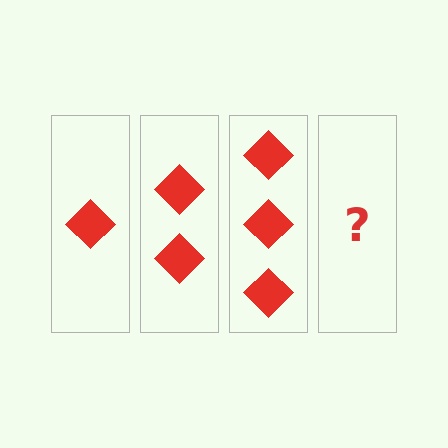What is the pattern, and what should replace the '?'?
The pattern is that each step adds one more diamond. The '?' should be 4 diamonds.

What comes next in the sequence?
The next element should be 4 diamonds.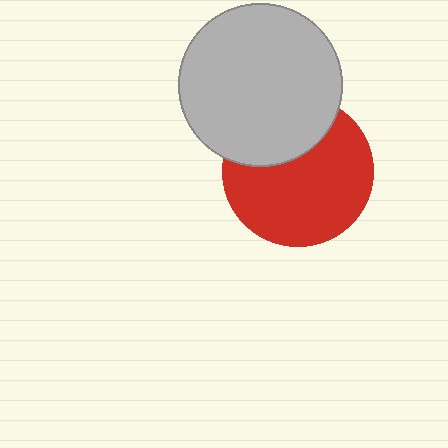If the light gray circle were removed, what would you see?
You would see the complete red circle.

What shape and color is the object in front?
The object in front is a light gray circle.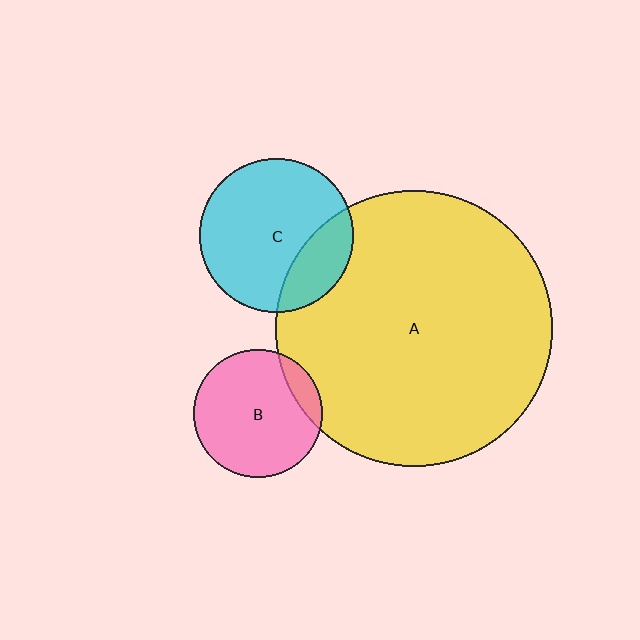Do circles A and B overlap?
Yes.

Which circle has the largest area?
Circle A (yellow).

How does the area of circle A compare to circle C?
Approximately 3.2 times.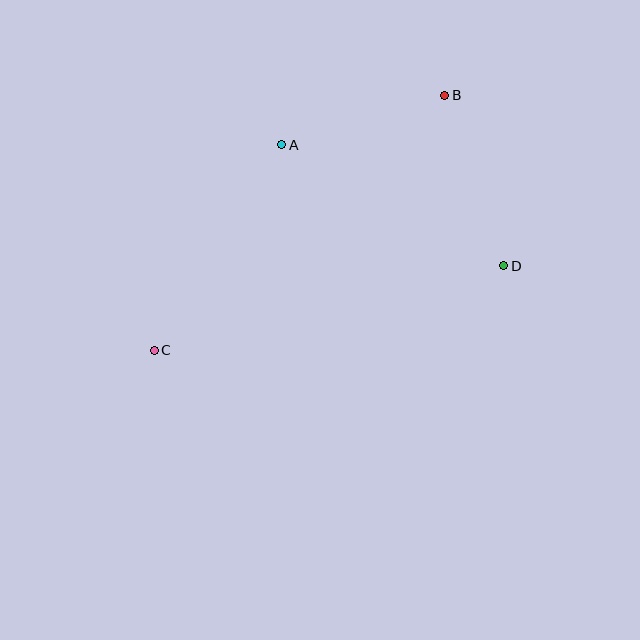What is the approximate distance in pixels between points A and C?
The distance between A and C is approximately 242 pixels.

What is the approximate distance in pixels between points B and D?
The distance between B and D is approximately 180 pixels.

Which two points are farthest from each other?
Points B and C are farthest from each other.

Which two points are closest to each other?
Points A and B are closest to each other.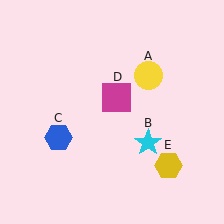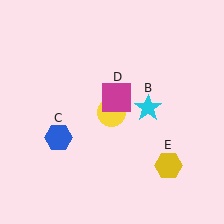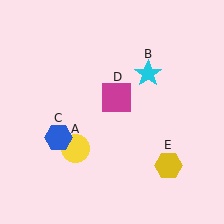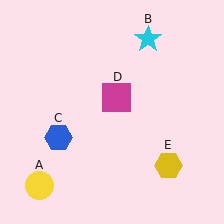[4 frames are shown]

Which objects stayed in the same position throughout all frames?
Blue hexagon (object C) and magenta square (object D) and yellow hexagon (object E) remained stationary.